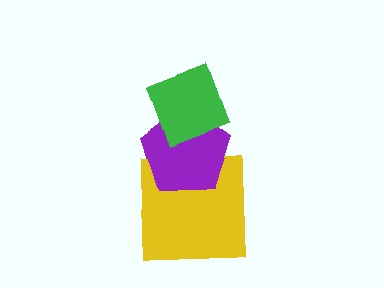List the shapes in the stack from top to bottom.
From top to bottom: the green diamond, the purple pentagon, the yellow square.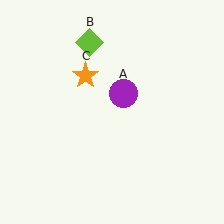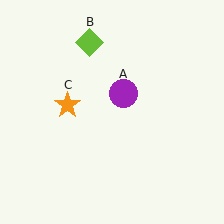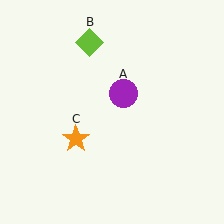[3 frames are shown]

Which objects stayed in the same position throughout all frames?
Purple circle (object A) and lime diamond (object B) remained stationary.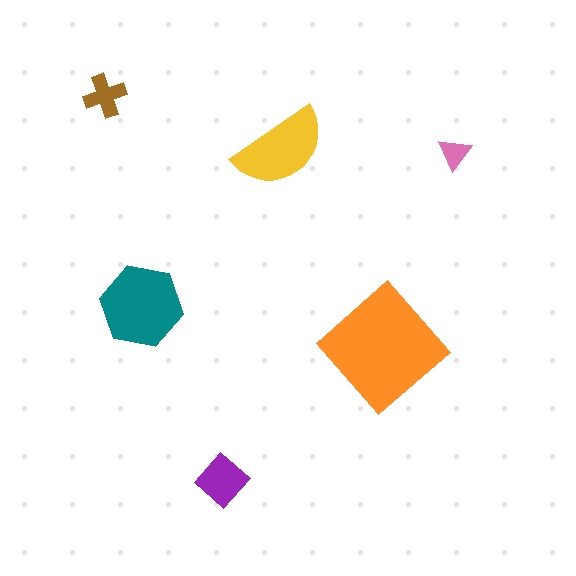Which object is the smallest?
The pink triangle.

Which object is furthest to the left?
The brown cross is leftmost.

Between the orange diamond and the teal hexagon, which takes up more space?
The orange diamond.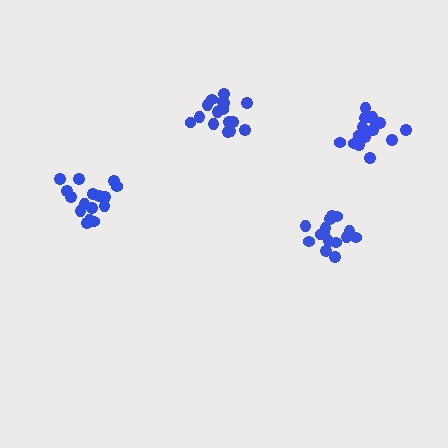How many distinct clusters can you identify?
There are 4 distinct clusters.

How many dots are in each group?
Group 1: 15 dots, Group 2: 16 dots, Group 3: 17 dots, Group 4: 16 dots (64 total).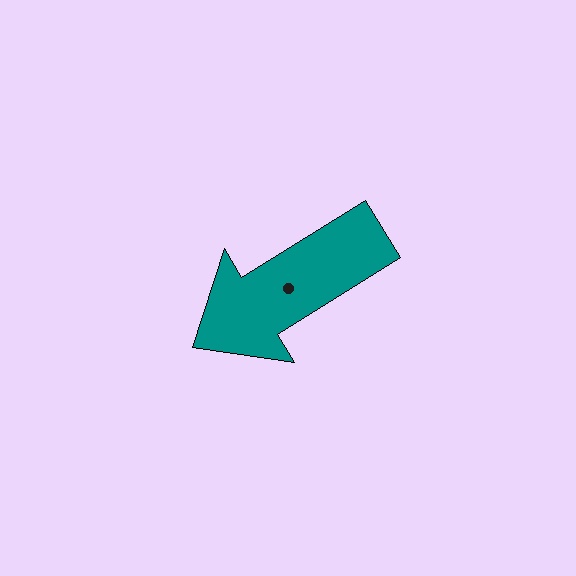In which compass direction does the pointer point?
Southwest.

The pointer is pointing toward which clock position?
Roughly 8 o'clock.